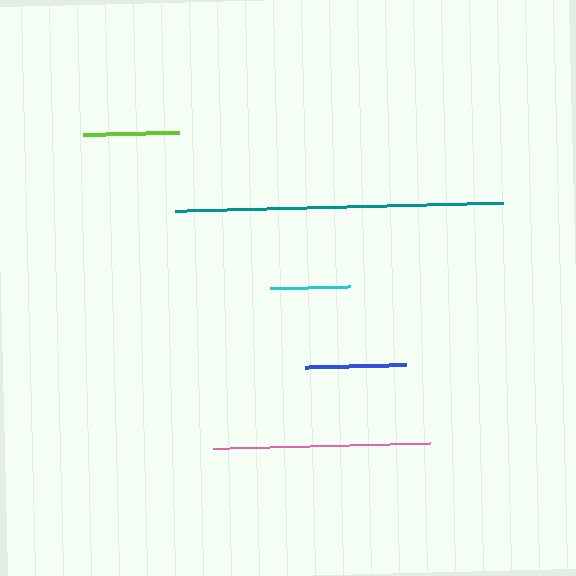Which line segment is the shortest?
The cyan line is the shortest at approximately 81 pixels.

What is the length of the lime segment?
The lime segment is approximately 96 pixels long.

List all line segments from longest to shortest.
From longest to shortest: teal, pink, blue, lime, cyan.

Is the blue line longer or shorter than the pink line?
The pink line is longer than the blue line.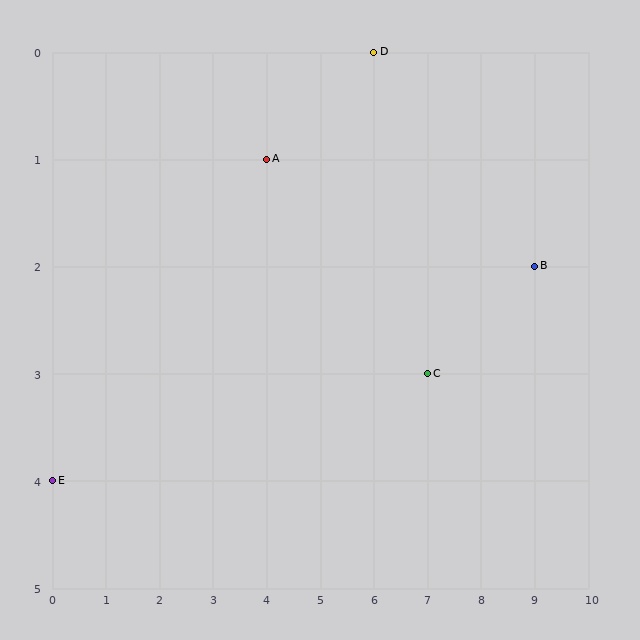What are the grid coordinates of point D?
Point D is at grid coordinates (6, 0).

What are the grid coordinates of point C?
Point C is at grid coordinates (7, 3).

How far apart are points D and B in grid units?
Points D and B are 3 columns and 2 rows apart (about 3.6 grid units diagonally).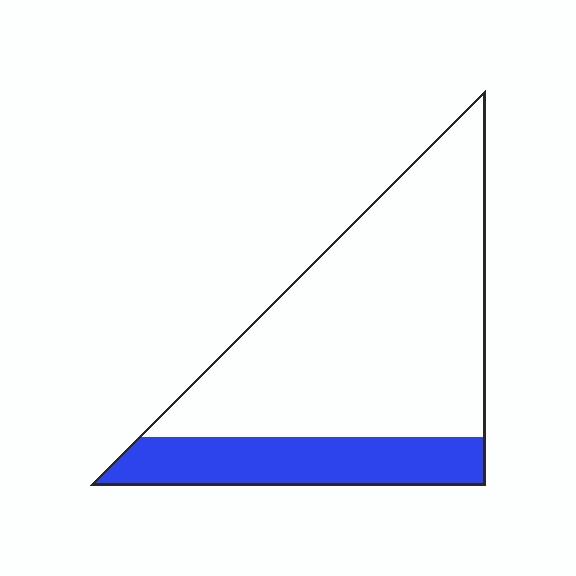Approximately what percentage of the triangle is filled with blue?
Approximately 25%.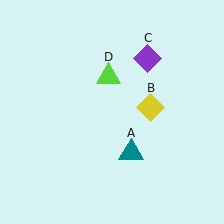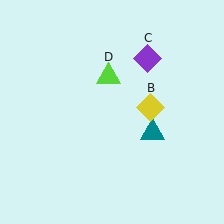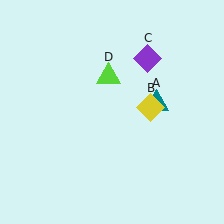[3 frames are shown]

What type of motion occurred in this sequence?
The teal triangle (object A) rotated counterclockwise around the center of the scene.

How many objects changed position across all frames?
1 object changed position: teal triangle (object A).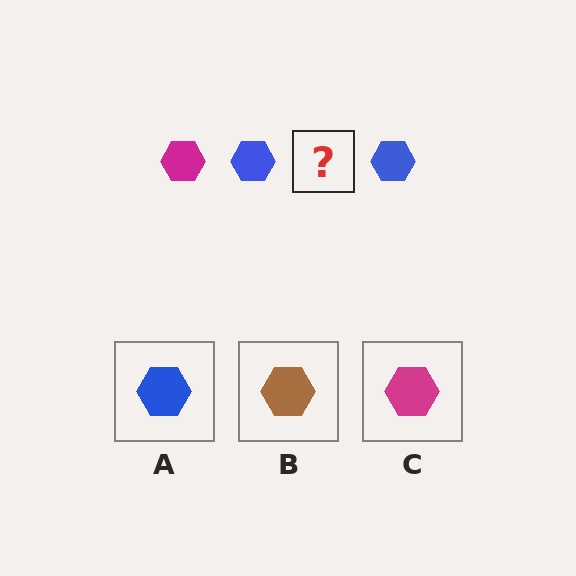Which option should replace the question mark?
Option C.